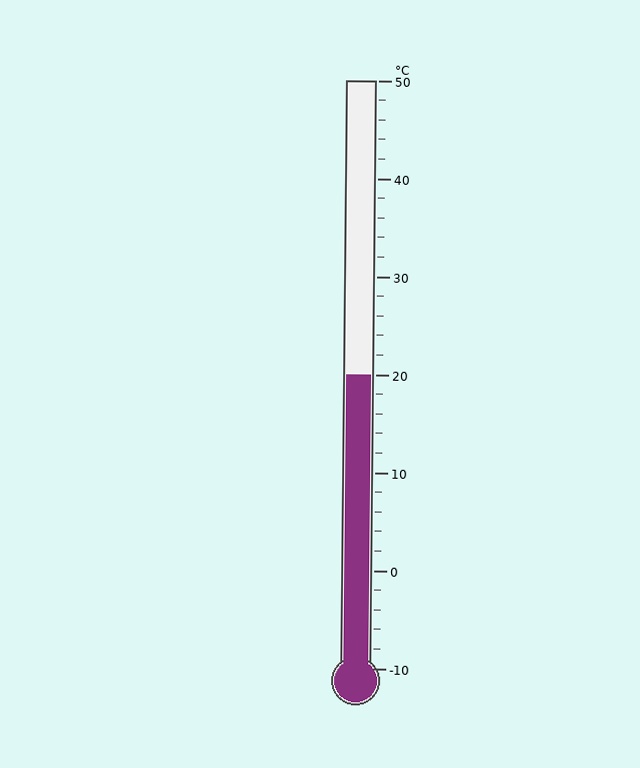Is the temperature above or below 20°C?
The temperature is at 20°C.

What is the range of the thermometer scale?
The thermometer scale ranges from -10°C to 50°C.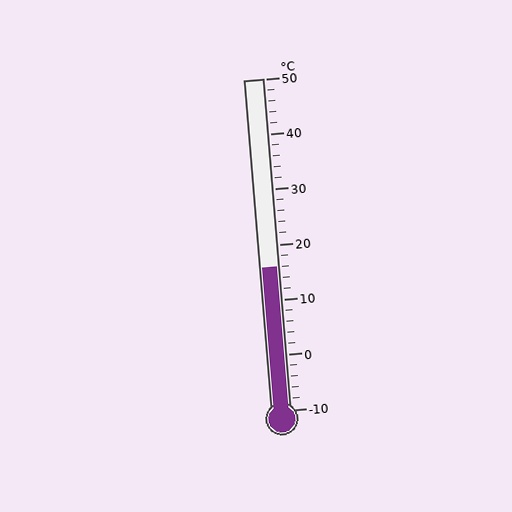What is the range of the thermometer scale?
The thermometer scale ranges from -10°C to 50°C.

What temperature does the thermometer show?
The thermometer shows approximately 16°C.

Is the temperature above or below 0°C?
The temperature is above 0°C.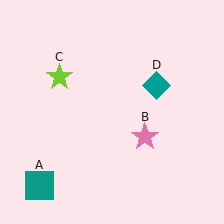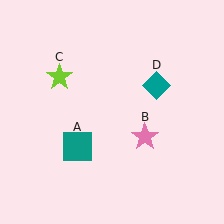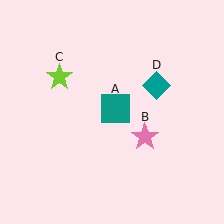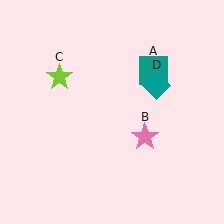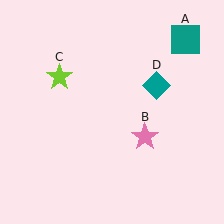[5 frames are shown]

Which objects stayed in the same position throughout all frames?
Pink star (object B) and lime star (object C) and teal diamond (object D) remained stationary.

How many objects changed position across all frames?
1 object changed position: teal square (object A).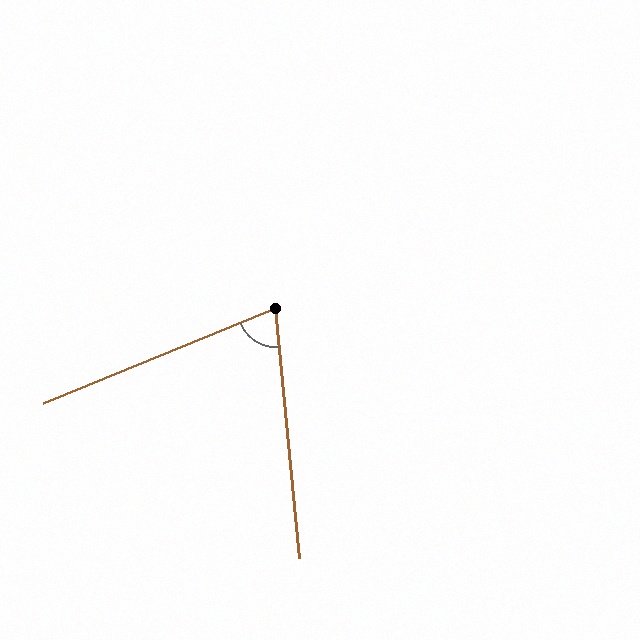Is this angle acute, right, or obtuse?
It is acute.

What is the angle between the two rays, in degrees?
Approximately 73 degrees.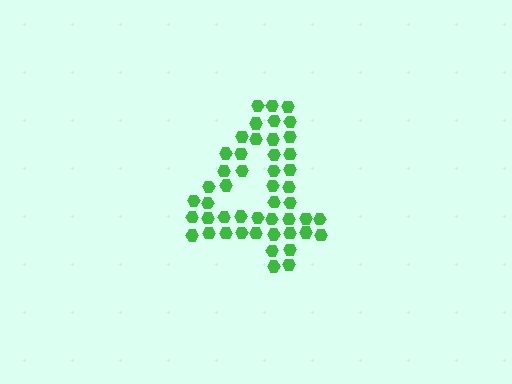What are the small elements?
The small elements are hexagons.